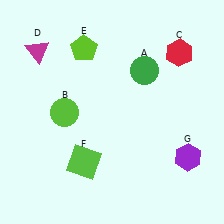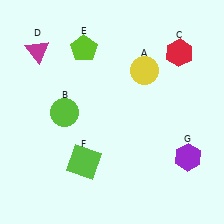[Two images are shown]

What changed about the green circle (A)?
In Image 1, A is green. In Image 2, it changed to yellow.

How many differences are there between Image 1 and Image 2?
There is 1 difference between the two images.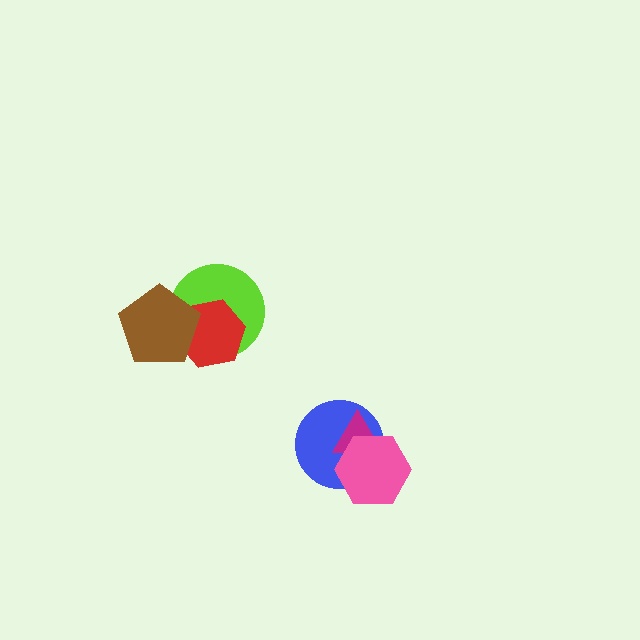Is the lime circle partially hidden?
Yes, it is partially covered by another shape.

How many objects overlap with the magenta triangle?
2 objects overlap with the magenta triangle.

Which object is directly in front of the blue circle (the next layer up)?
The magenta triangle is directly in front of the blue circle.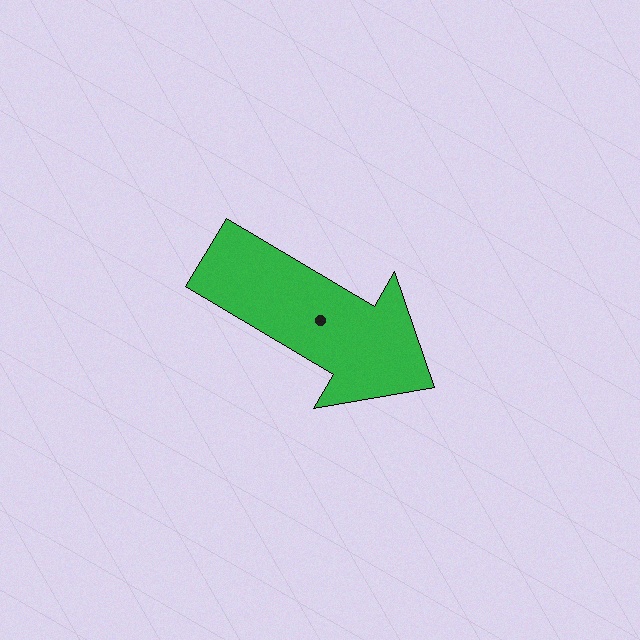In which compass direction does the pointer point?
Southeast.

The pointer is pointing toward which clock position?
Roughly 4 o'clock.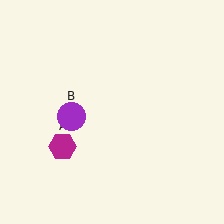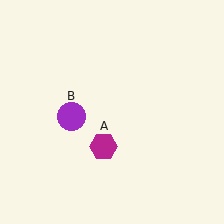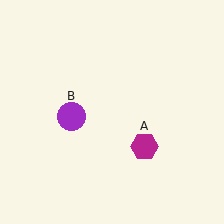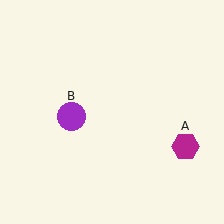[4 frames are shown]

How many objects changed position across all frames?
1 object changed position: magenta hexagon (object A).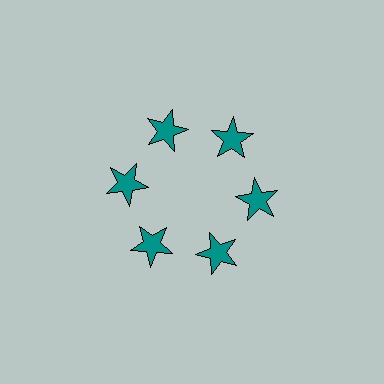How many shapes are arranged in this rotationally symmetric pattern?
There are 6 shapes, arranged in 6 groups of 1.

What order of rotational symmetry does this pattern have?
This pattern has 6-fold rotational symmetry.